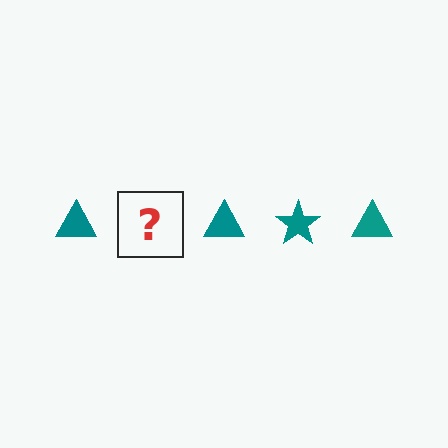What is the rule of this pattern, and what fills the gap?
The rule is that the pattern cycles through triangle, star shapes in teal. The gap should be filled with a teal star.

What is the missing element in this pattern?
The missing element is a teal star.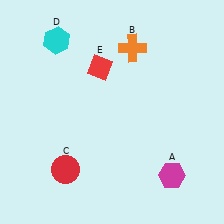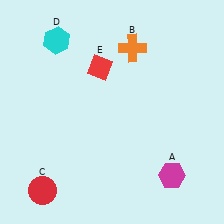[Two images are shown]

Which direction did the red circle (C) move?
The red circle (C) moved left.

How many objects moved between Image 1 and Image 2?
1 object moved between the two images.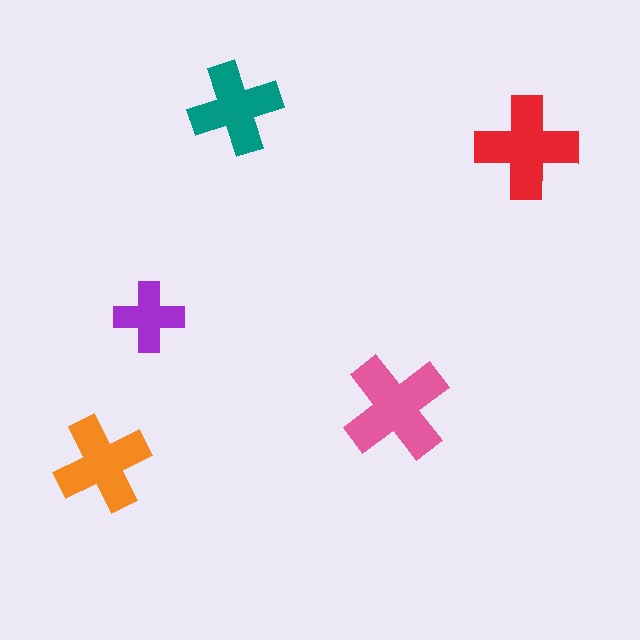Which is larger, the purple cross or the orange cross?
The orange one.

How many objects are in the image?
There are 5 objects in the image.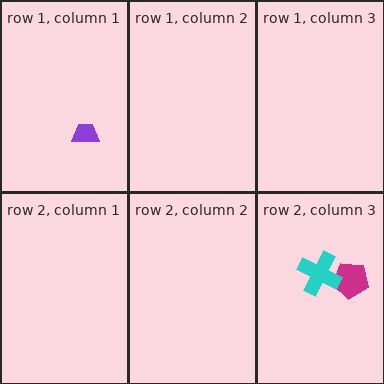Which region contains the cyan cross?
The row 2, column 3 region.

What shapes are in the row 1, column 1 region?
The purple trapezoid.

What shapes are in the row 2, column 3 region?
The magenta pentagon, the cyan cross.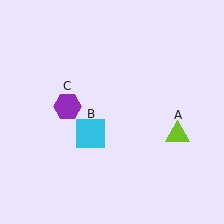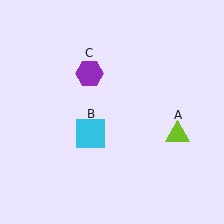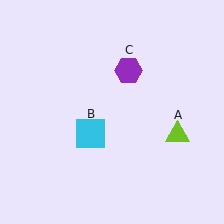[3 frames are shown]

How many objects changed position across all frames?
1 object changed position: purple hexagon (object C).